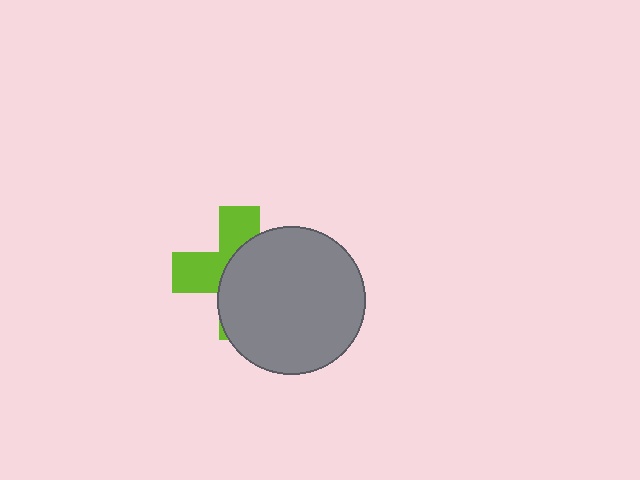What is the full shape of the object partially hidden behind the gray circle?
The partially hidden object is a lime cross.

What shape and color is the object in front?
The object in front is a gray circle.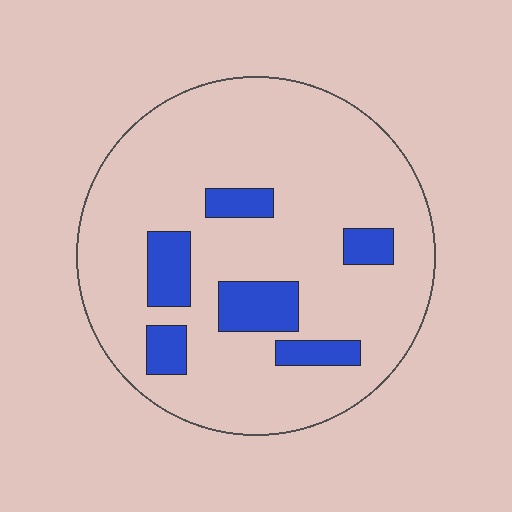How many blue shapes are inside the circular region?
6.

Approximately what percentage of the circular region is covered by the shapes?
Approximately 15%.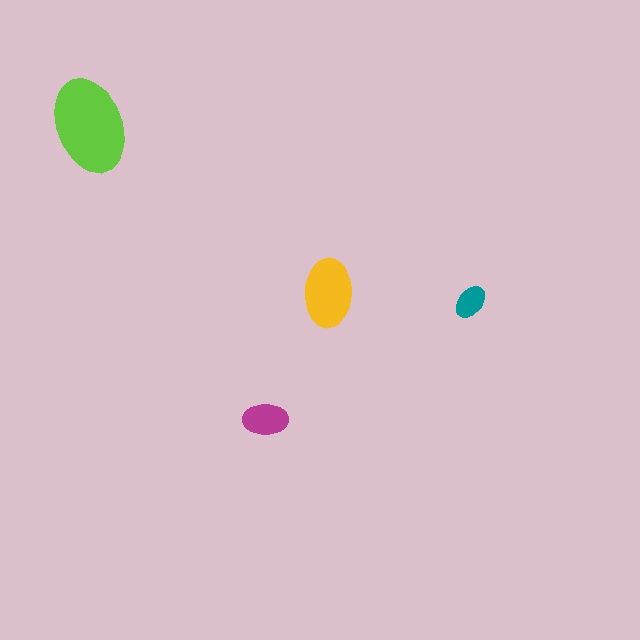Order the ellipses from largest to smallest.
the lime one, the yellow one, the magenta one, the teal one.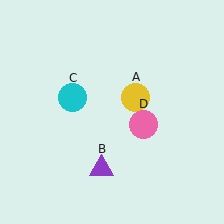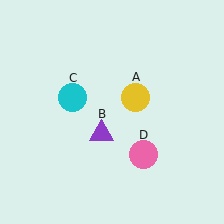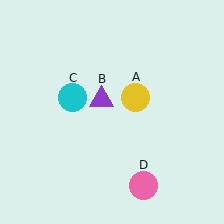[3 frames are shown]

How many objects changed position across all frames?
2 objects changed position: purple triangle (object B), pink circle (object D).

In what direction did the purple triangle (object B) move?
The purple triangle (object B) moved up.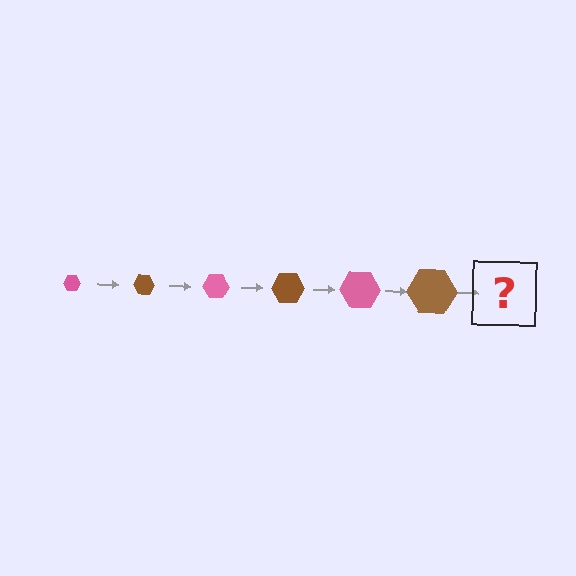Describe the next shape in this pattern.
It should be a pink hexagon, larger than the previous one.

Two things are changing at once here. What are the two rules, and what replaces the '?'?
The two rules are that the hexagon grows larger each step and the color cycles through pink and brown. The '?' should be a pink hexagon, larger than the previous one.